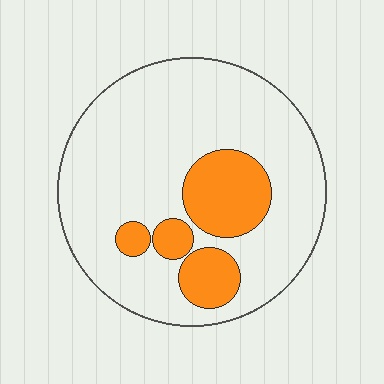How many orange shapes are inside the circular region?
4.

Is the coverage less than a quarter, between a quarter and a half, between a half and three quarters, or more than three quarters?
Less than a quarter.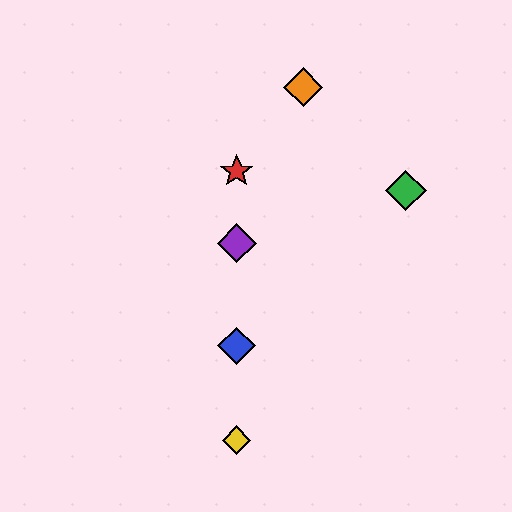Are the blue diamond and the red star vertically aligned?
Yes, both are at x≈237.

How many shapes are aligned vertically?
4 shapes (the red star, the blue diamond, the yellow diamond, the purple diamond) are aligned vertically.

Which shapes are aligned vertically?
The red star, the blue diamond, the yellow diamond, the purple diamond are aligned vertically.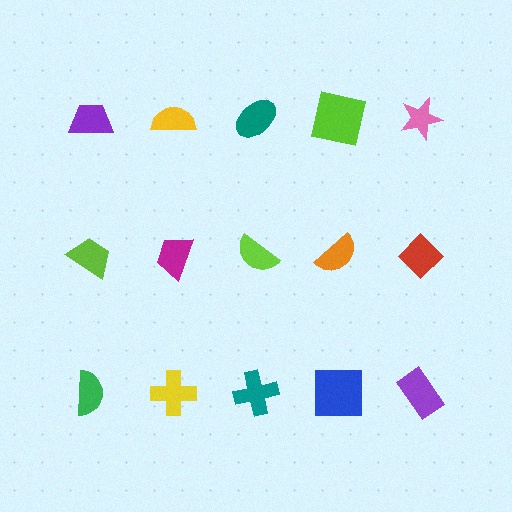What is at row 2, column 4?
An orange semicircle.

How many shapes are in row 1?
5 shapes.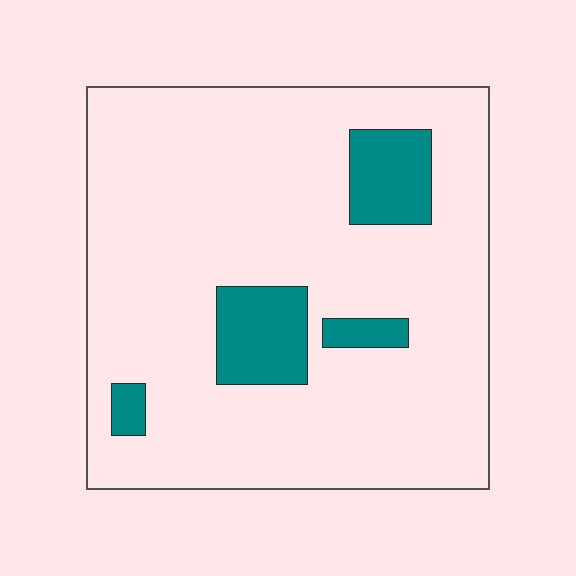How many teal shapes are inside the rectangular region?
4.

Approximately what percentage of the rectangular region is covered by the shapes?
Approximately 15%.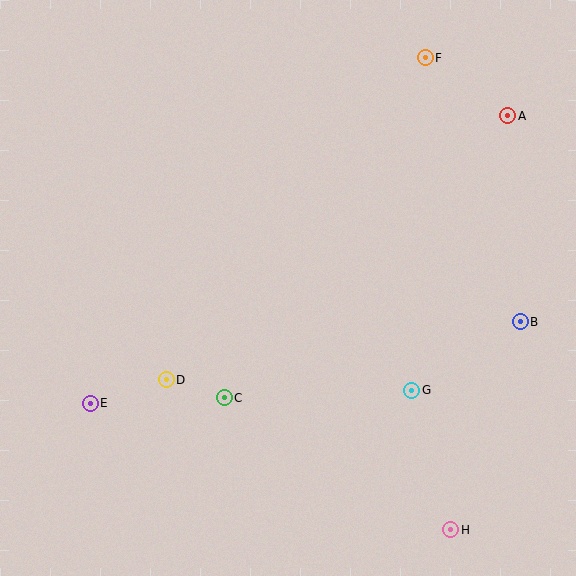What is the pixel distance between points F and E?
The distance between F and E is 481 pixels.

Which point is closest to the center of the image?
Point C at (224, 398) is closest to the center.